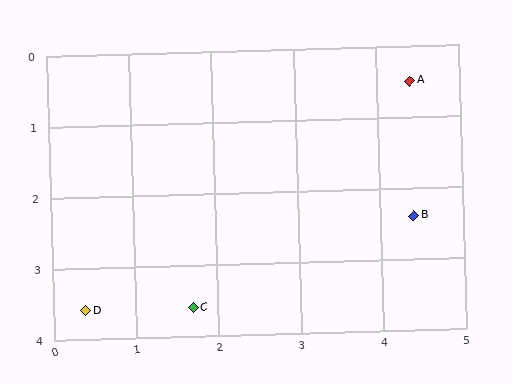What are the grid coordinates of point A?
Point A is at approximately (4.4, 0.5).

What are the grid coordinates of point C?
Point C is at approximately (1.7, 3.6).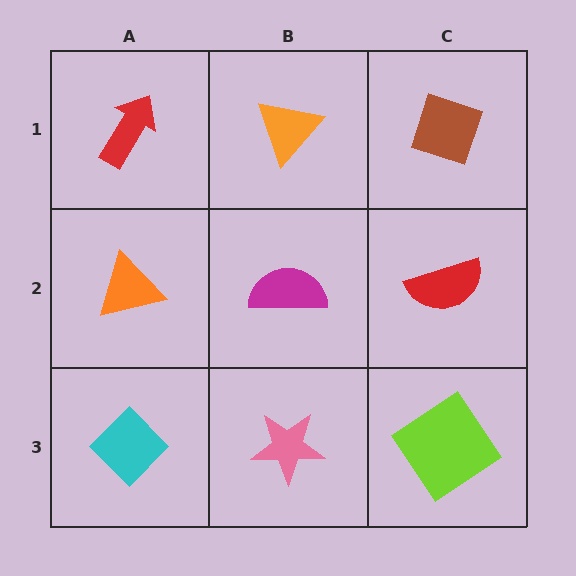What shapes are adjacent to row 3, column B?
A magenta semicircle (row 2, column B), a cyan diamond (row 3, column A), a lime diamond (row 3, column C).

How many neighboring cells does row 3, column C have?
2.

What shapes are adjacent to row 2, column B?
An orange triangle (row 1, column B), a pink star (row 3, column B), an orange triangle (row 2, column A), a red semicircle (row 2, column C).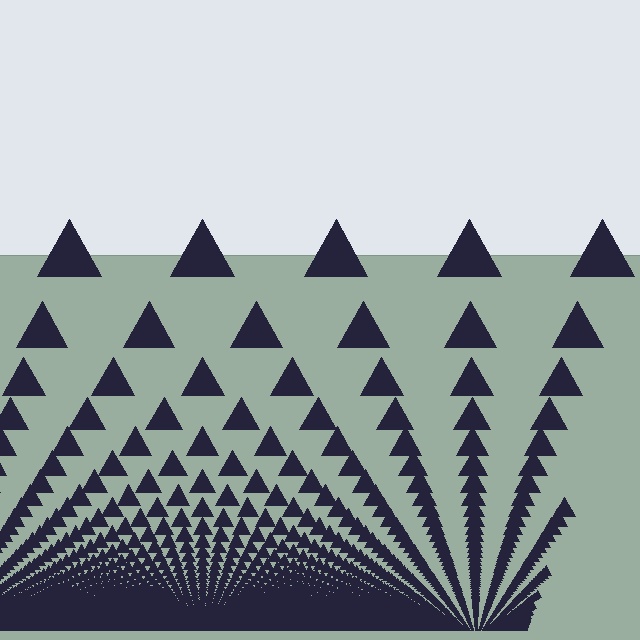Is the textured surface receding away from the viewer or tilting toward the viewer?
The surface appears to tilt toward the viewer. Texture elements get larger and sparser toward the top.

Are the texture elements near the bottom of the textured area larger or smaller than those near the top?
Smaller. The gradient is inverted — elements near the bottom are smaller and denser.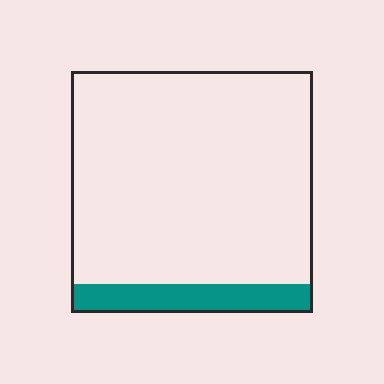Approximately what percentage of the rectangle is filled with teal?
Approximately 10%.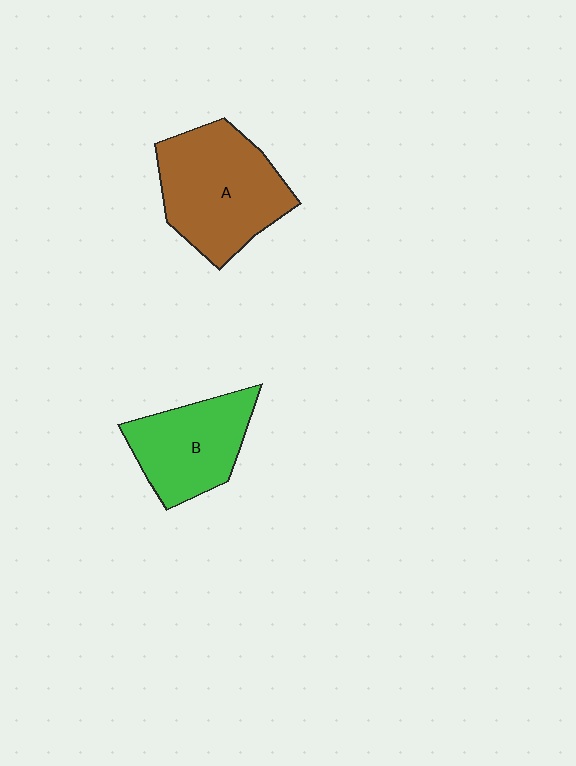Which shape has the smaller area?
Shape B (green).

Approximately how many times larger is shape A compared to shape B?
Approximately 1.3 times.